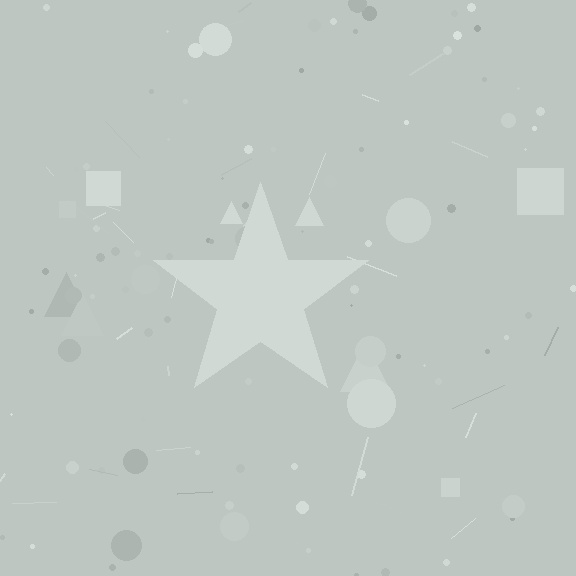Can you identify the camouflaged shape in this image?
The camouflaged shape is a star.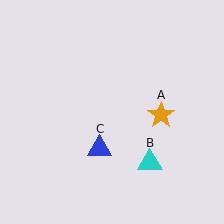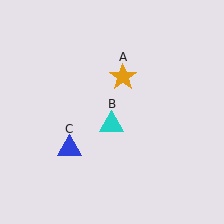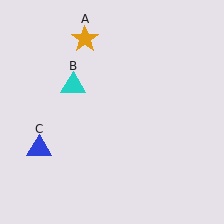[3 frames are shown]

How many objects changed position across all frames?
3 objects changed position: orange star (object A), cyan triangle (object B), blue triangle (object C).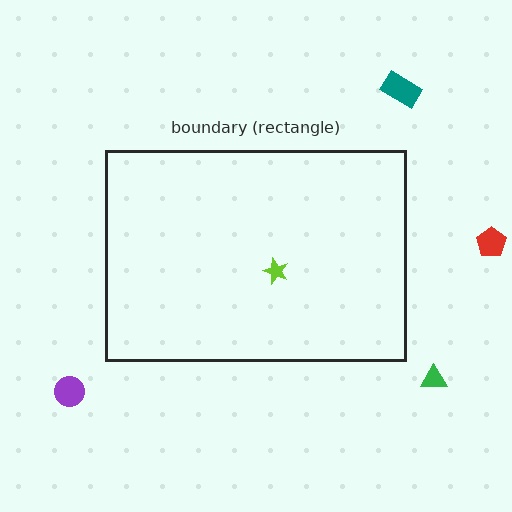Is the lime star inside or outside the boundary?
Inside.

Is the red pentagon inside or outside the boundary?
Outside.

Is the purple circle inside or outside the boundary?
Outside.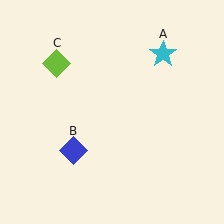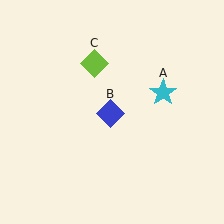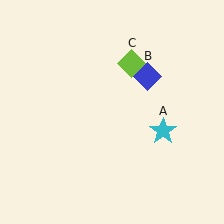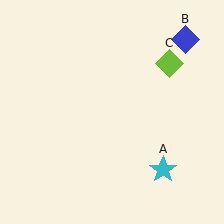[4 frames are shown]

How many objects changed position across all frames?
3 objects changed position: cyan star (object A), blue diamond (object B), lime diamond (object C).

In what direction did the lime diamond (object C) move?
The lime diamond (object C) moved right.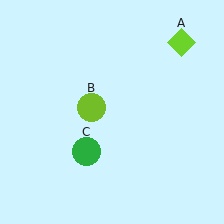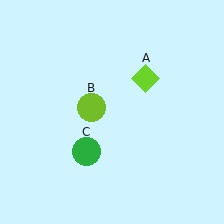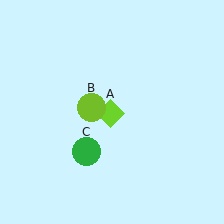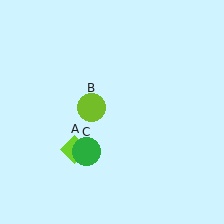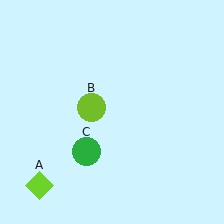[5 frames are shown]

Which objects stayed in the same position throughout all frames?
Lime circle (object B) and green circle (object C) remained stationary.